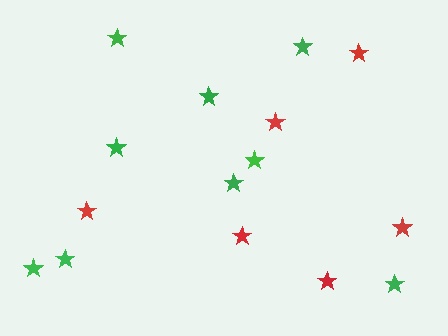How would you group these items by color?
There are 2 groups: one group of red stars (6) and one group of green stars (9).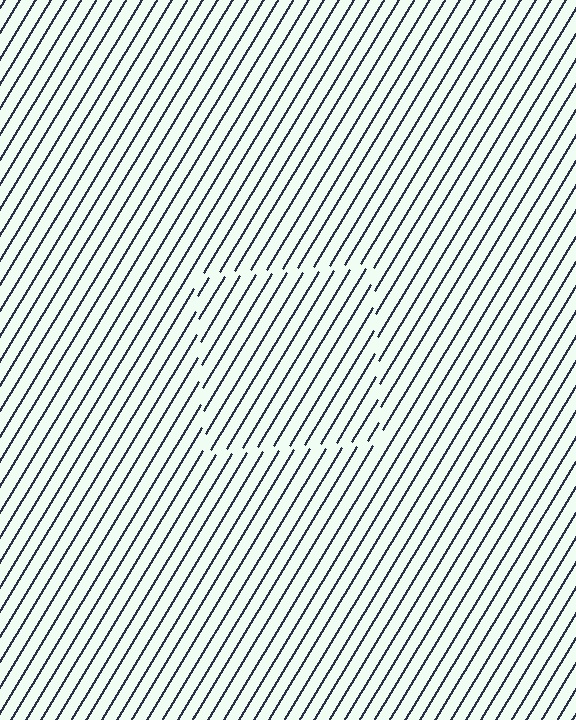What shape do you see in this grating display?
An illusory square. The interior of the shape contains the same grating, shifted by half a period — the contour is defined by the phase discontinuity where line-ends from the inner and outer gratings abut.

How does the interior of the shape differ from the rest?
The interior of the shape contains the same grating, shifted by half a period — the contour is defined by the phase discontinuity where line-ends from the inner and outer gratings abut.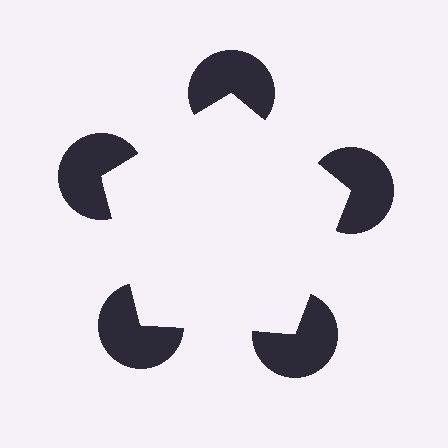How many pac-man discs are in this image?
There are 5 — one at each vertex of the illusory pentagon.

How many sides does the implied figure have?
5 sides.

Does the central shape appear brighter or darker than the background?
It typically appears slightly brighter than the background, even though no actual brightness change is drawn.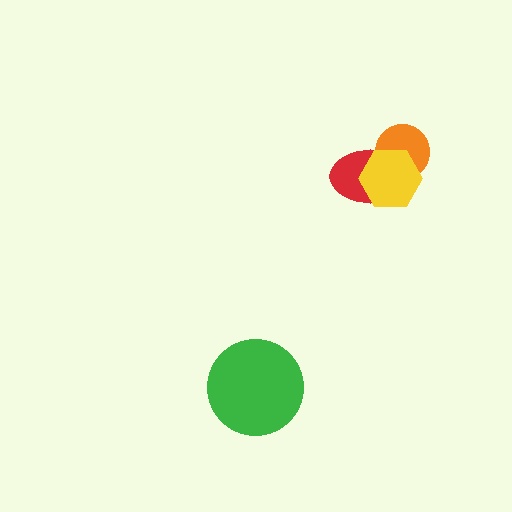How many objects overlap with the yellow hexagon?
2 objects overlap with the yellow hexagon.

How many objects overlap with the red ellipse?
2 objects overlap with the red ellipse.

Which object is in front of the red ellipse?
The yellow hexagon is in front of the red ellipse.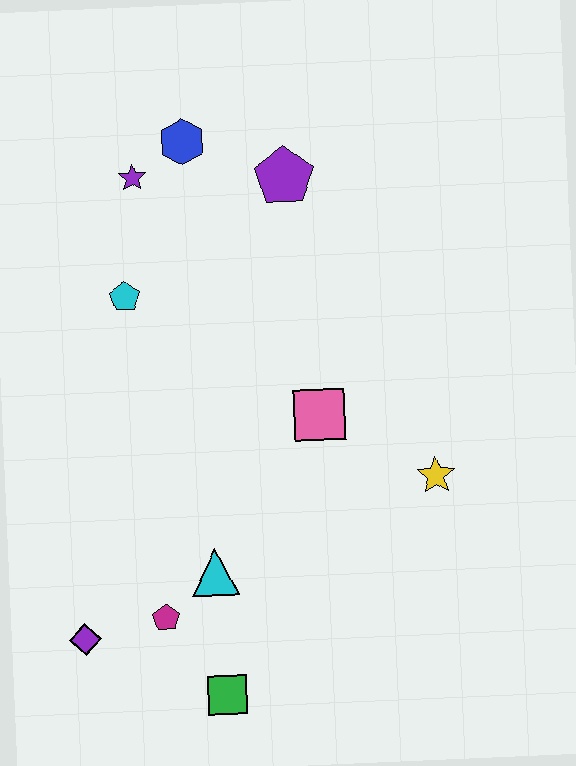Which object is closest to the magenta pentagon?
The cyan triangle is closest to the magenta pentagon.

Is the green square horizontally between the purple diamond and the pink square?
Yes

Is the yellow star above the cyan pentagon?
No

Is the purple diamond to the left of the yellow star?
Yes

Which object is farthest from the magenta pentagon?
The blue hexagon is farthest from the magenta pentagon.